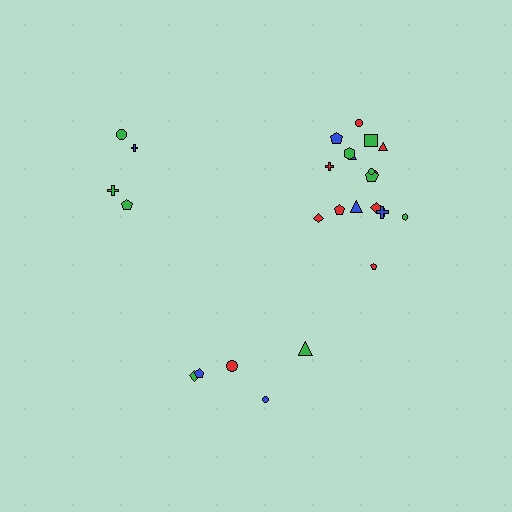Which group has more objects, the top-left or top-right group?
The top-right group.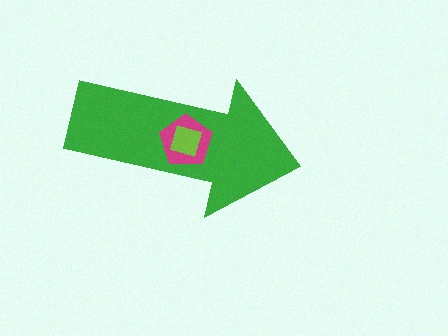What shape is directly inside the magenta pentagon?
The lime square.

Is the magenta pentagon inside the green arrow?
Yes.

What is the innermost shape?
The lime square.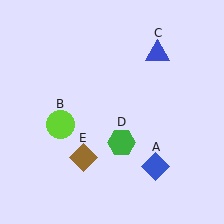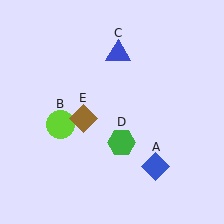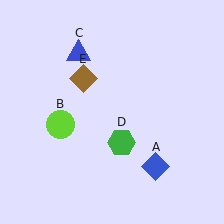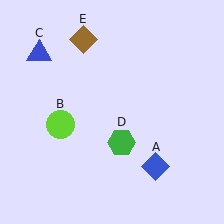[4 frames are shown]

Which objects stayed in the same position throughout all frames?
Blue diamond (object A) and lime circle (object B) and green hexagon (object D) remained stationary.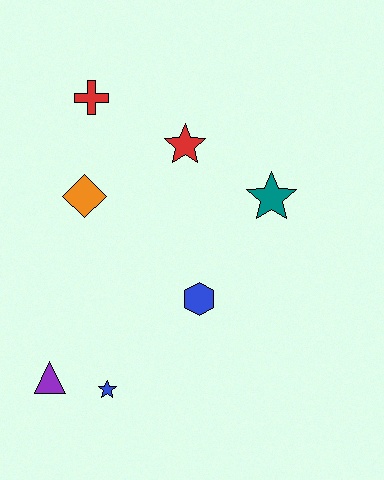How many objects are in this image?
There are 7 objects.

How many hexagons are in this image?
There is 1 hexagon.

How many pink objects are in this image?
There are no pink objects.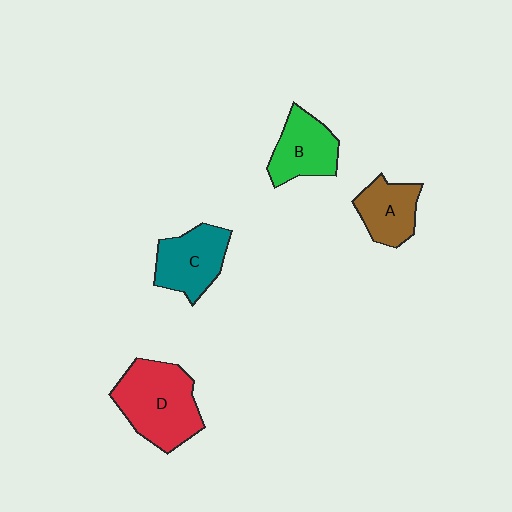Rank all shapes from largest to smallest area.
From largest to smallest: D (red), C (teal), B (green), A (brown).